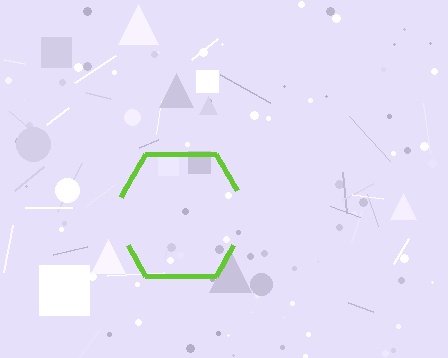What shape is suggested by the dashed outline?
The dashed outline suggests a hexagon.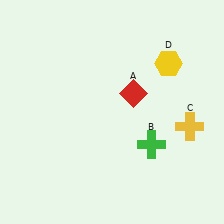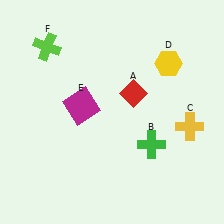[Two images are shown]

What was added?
A magenta square (E), a lime cross (F) were added in Image 2.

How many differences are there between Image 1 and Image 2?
There are 2 differences between the two images.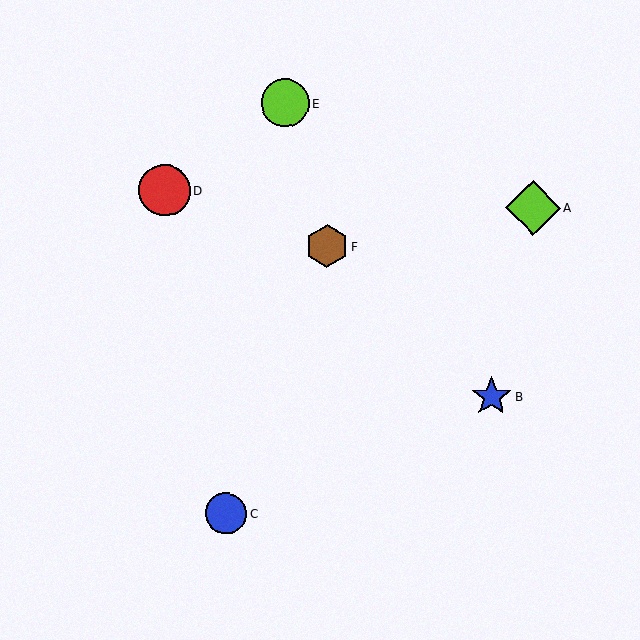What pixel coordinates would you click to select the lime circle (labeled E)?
Click at (285, 103) to select the lime circle E.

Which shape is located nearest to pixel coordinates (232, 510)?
The blue circle (labeled C) at (226, 514) is nearest to that location.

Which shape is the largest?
The lime diamond (labeled A) is the largest.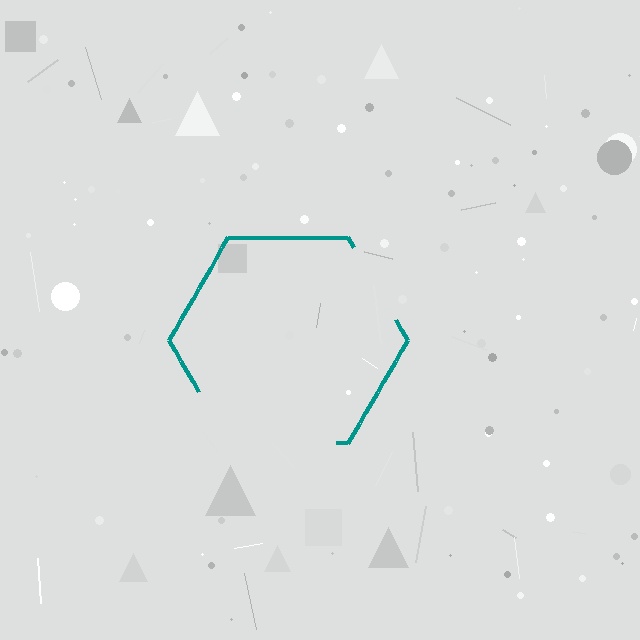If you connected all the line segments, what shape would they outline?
They would outline a hexagon.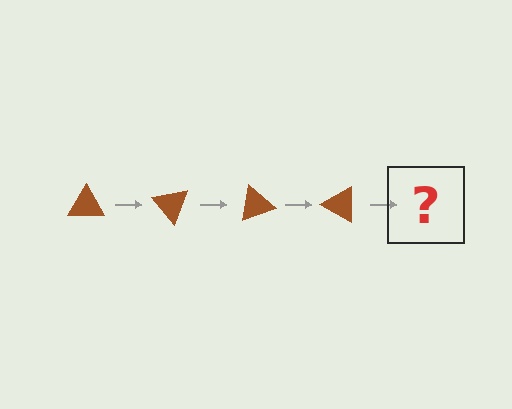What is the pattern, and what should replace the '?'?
The pattern is that the triangle rotates 50 degrees each step. The '?' should be a brown triangle rotated 200 degrees.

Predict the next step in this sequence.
The next step is a brown triangle rotated 200 degrees.